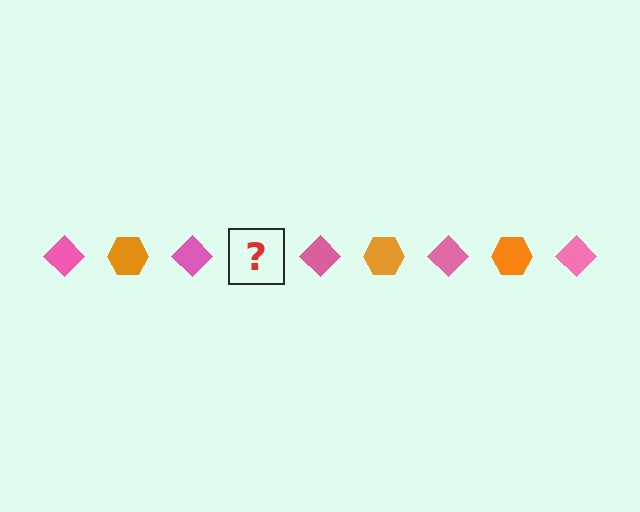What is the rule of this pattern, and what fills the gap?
The rule is that the pattern alternates between pink diamond and orange hexagon. The gap should be filled with an orange hexagon.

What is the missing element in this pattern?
The missing element is an orange hexagon.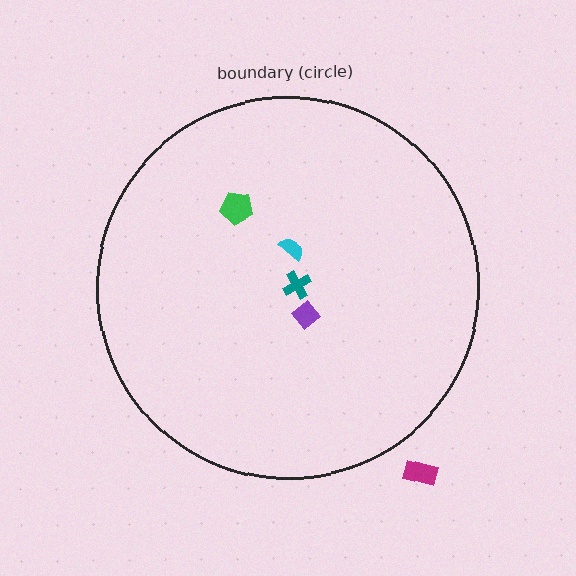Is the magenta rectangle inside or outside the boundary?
Outside.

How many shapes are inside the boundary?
4 inside, 1 outside.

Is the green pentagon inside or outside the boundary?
Inside.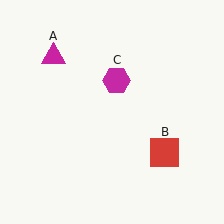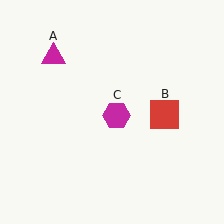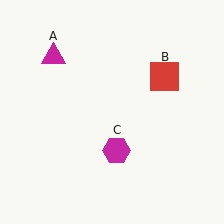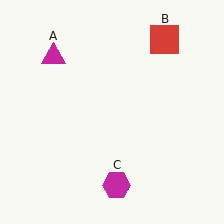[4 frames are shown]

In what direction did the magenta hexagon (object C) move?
The magenta hexagon (object C) moved down.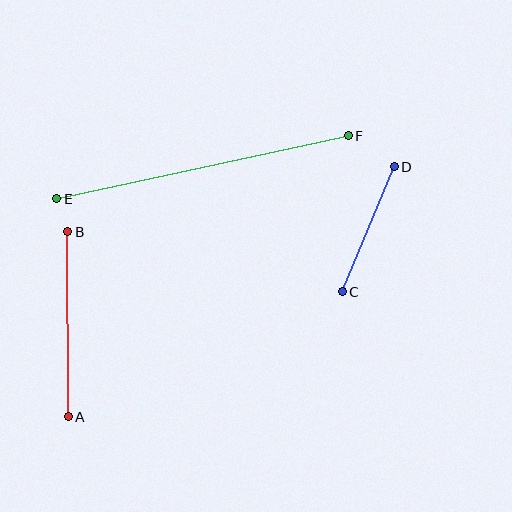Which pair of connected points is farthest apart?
Points E and F are farthest apart.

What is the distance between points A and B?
The distance is approximately 185 pixels.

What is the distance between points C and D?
The distance is approximately 135 pixels.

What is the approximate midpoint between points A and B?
The midpoint is at approximately (68, 324) pixels.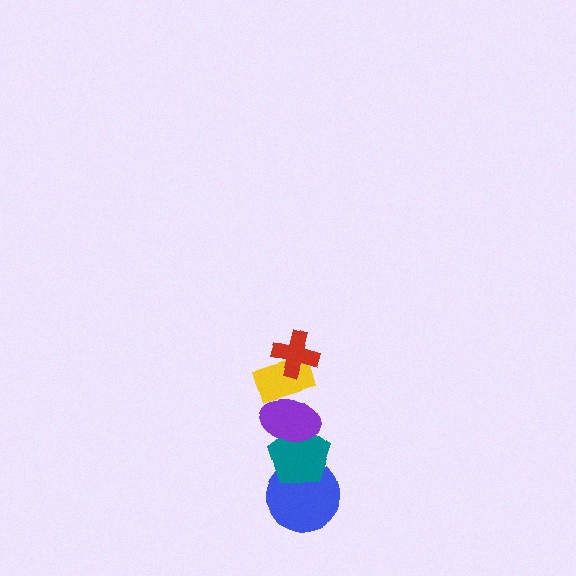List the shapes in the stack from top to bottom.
From top to bottom: the red cross, the yellow rectangle, the purple ellipse, the teal pentagon, the blue circle.